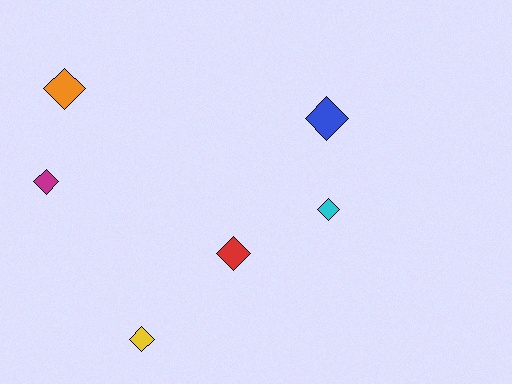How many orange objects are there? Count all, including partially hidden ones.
There is 1 orange object.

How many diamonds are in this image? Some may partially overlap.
There are 6 diamonds.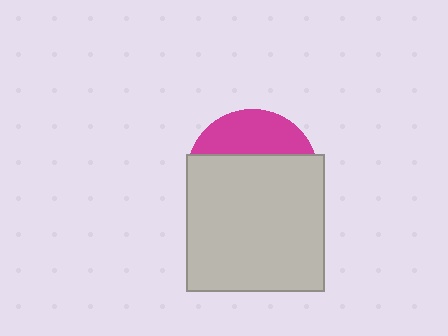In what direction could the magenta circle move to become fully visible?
The magenta circle could move up. That would shift it out from behind the light gray square entirely.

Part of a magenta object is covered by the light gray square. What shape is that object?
It is a circle.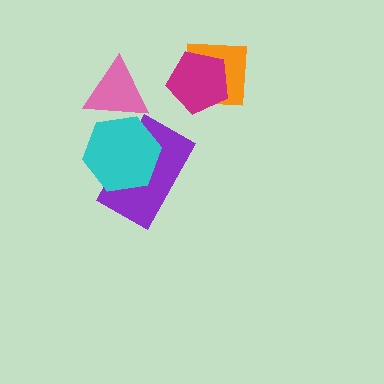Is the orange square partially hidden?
Yes, it is partially covered by another shape.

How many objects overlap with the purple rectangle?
1 object overlaps with the purple rectangle.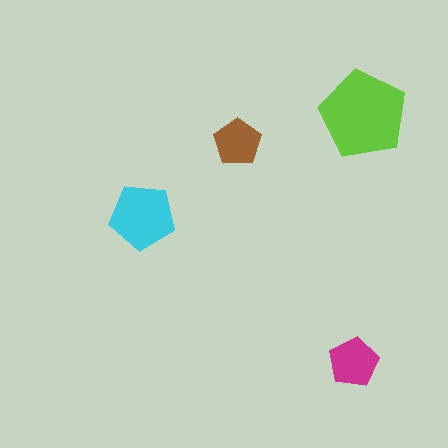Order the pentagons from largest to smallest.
the lime one, the cyan one, the magenta one, the brown one.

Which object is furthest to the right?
The lime pentagon is rightmost.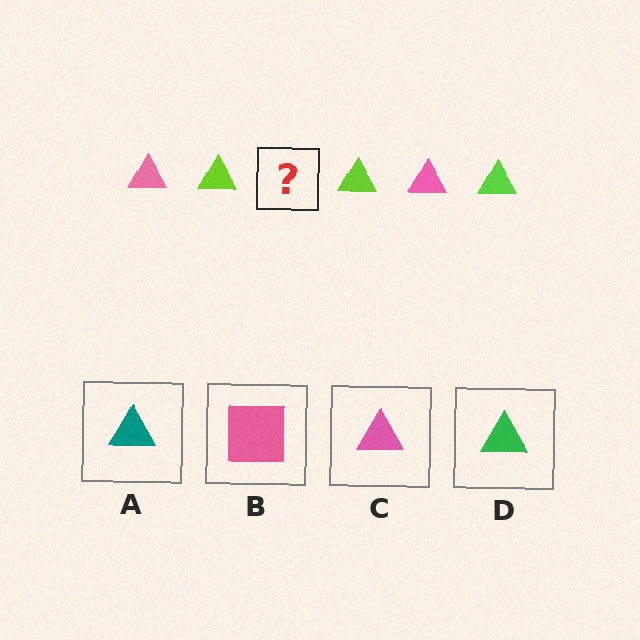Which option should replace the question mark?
Option C.